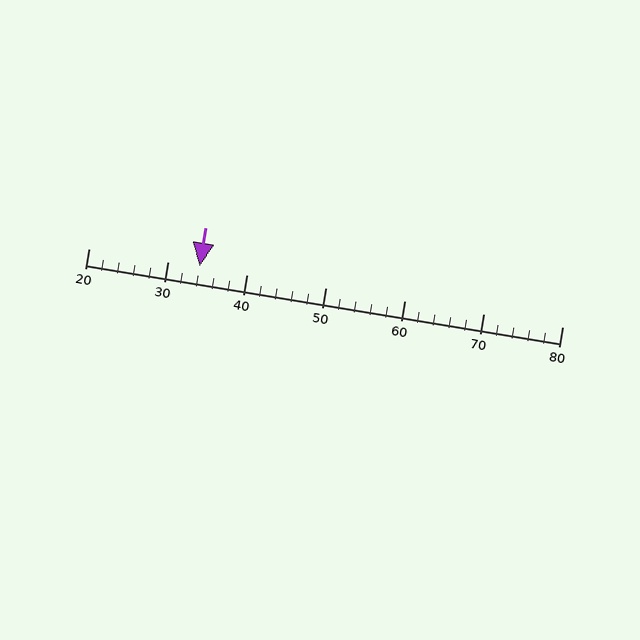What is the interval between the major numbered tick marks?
The major tick marks are spaced 10 units apart.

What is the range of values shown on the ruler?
The ruler shows values from 20 to 80.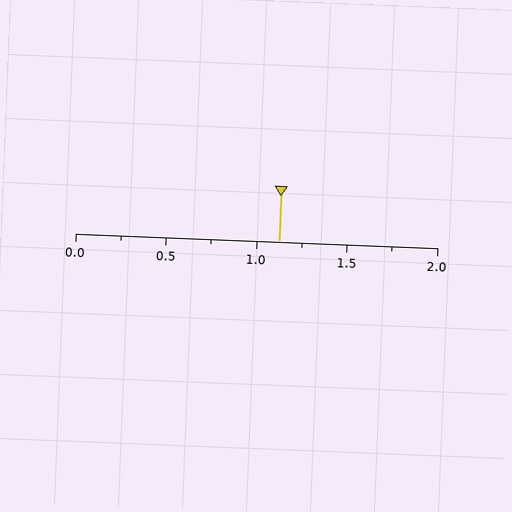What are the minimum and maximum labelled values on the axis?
The axis runs from 0.0 to 2.0.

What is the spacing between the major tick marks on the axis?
The major ticks are spaced 0.5 apart.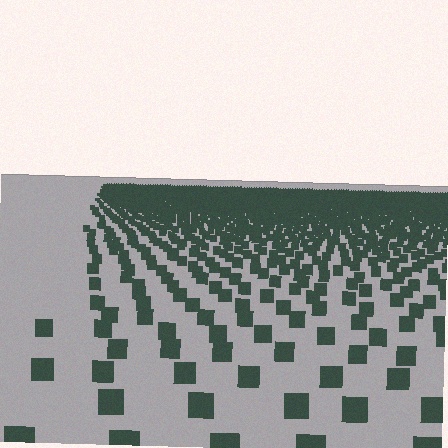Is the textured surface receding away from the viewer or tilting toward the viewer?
The surface is receding away from the viewer. Texture elements get smaller and denser toward the top.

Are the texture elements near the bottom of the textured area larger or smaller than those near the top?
Larger. Near the bottom, elements are closer to the viewer and appear at a bigger on-screen size.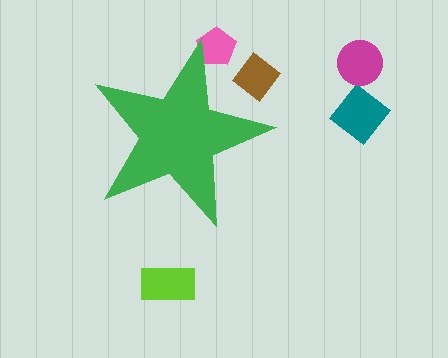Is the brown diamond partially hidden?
Yes, the brown diamond is partially hidden behind the green star.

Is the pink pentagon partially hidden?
Yes, the pink pentagon is partially hidden behind the green star.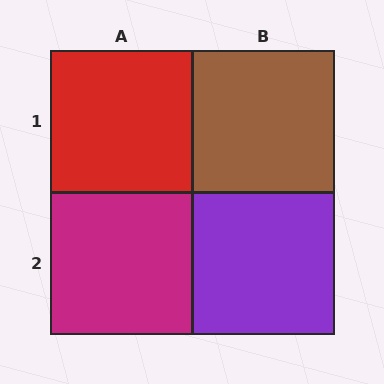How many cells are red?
1 cell is red.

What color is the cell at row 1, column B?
Brown.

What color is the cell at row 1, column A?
Red.